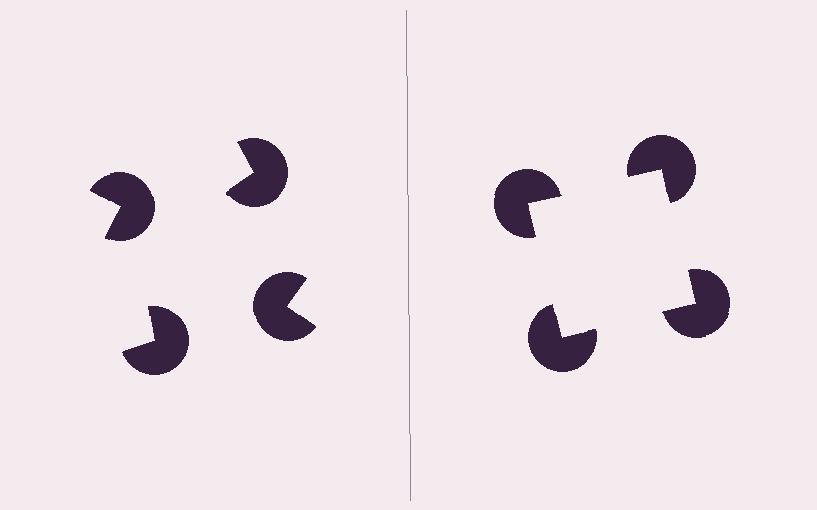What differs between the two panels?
The pac-man discs are positioned identically on both sides; only the wedge orientations differ. On the right they align to a square; on the left they are misaligned.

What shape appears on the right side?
An illusory square.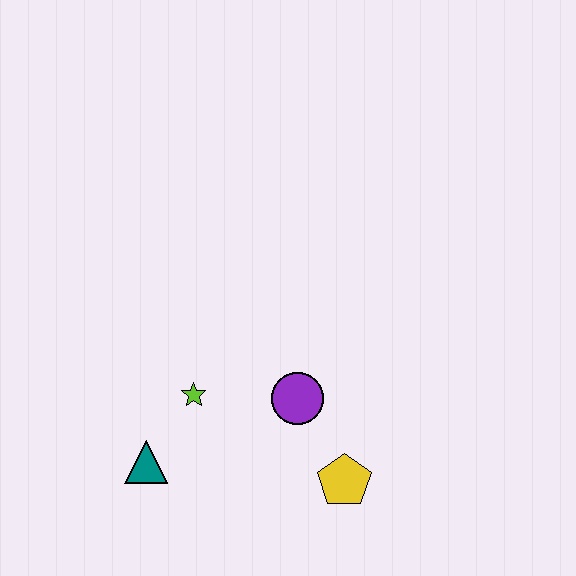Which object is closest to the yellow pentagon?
The purple circle is closest to the yellow pentagon.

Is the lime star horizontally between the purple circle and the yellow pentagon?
No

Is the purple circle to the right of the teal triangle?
Yes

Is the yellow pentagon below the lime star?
Yes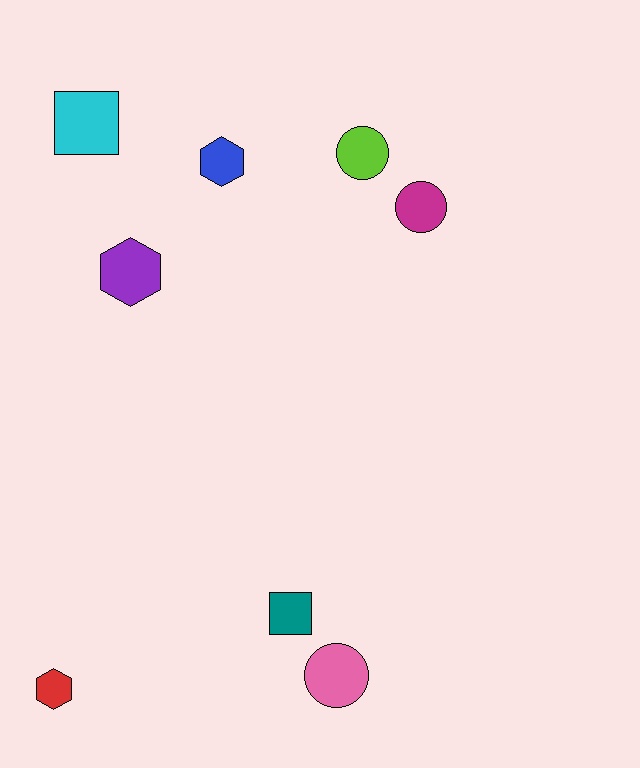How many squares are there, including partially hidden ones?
There are 2 squares.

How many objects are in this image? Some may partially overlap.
There are 8 objects.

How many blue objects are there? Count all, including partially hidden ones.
There is 1 blue object.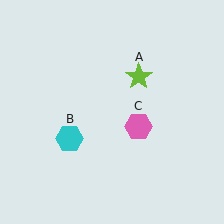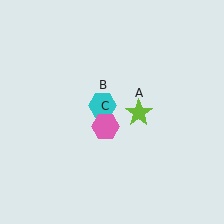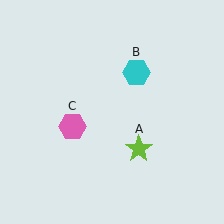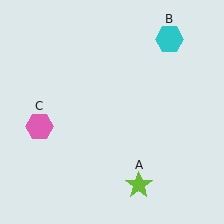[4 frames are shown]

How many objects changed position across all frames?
3 objects changed position: lime star (object A), cyan hexagon (object B), pink hexagon (object C).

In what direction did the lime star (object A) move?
The lime star (object A) moved down.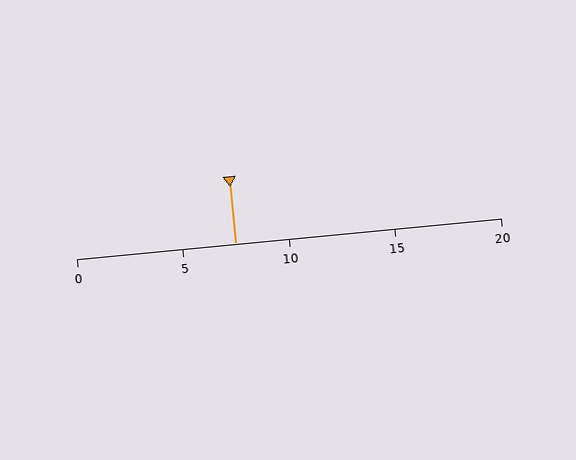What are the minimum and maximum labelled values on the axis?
The axis runs from 0 to 20.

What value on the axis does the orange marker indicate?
The marker indicates approximately 7.5.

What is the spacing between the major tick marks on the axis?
The major ticks are spaced 5 apart.